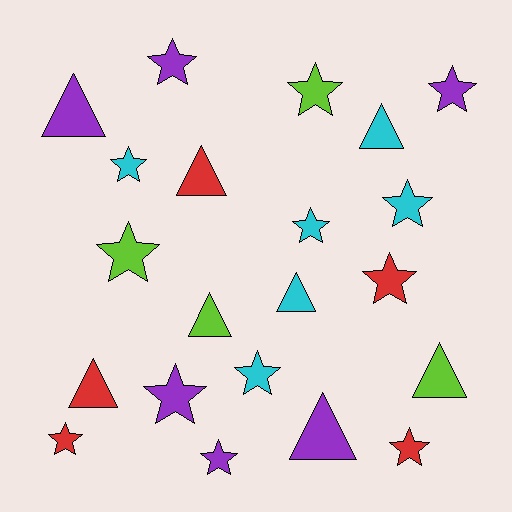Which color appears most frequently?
Purple, with 6 objects.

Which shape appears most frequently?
Star, with 13 objects.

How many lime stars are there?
There are 2 lime stars.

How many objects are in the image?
There are 21 objects.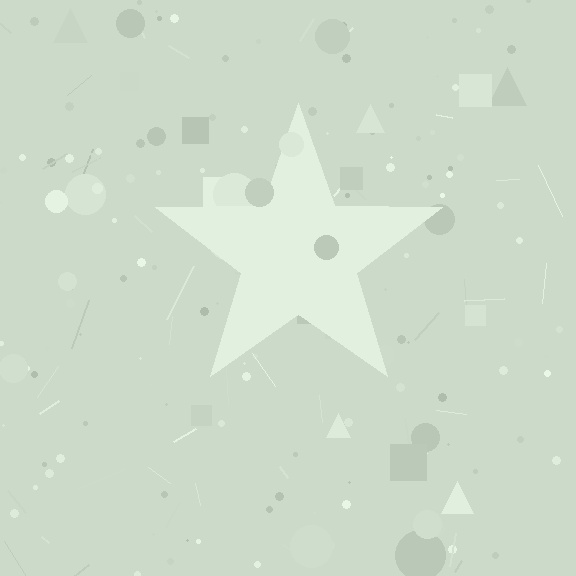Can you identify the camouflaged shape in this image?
The camouflaged shape is a star.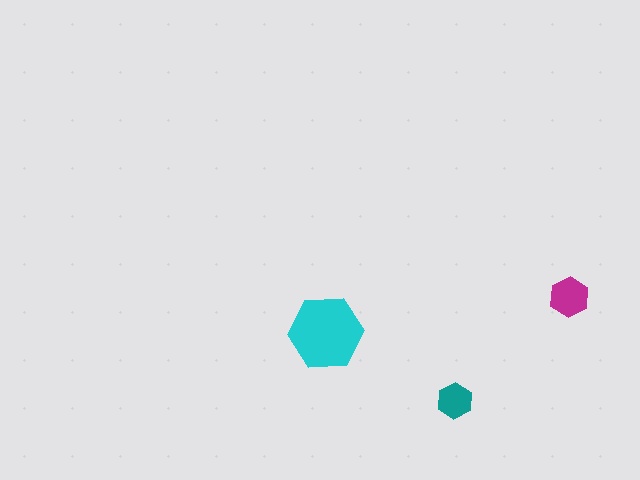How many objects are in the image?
There are 3 objects in the image.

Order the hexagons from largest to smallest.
the cyan one, the magenta one, the teal one.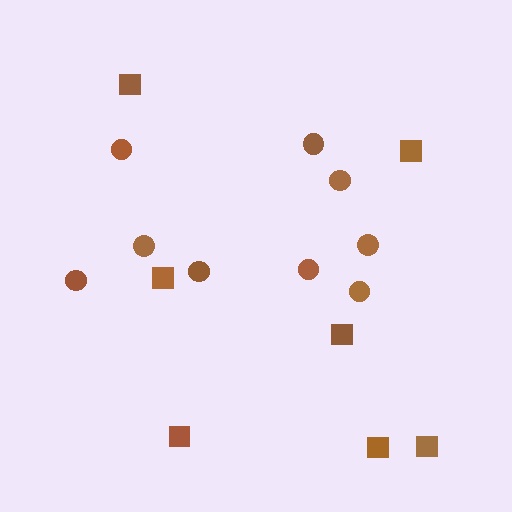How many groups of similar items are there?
There are 2 groups: one group of circles (9) and one group of squares (7).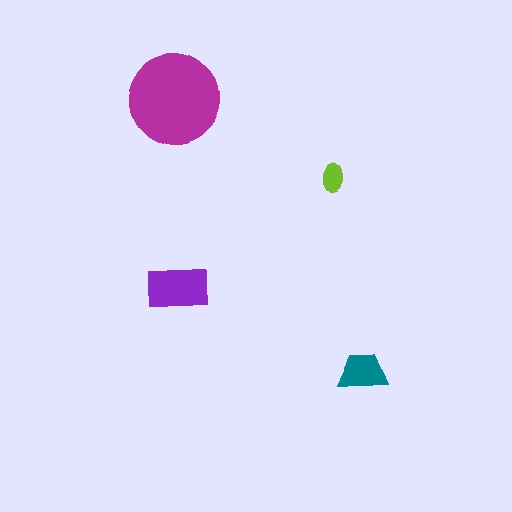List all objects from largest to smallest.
The magenta circle, the purple rectangle, the teal trapezoid, the lime ellipse.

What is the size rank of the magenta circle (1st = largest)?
1st.